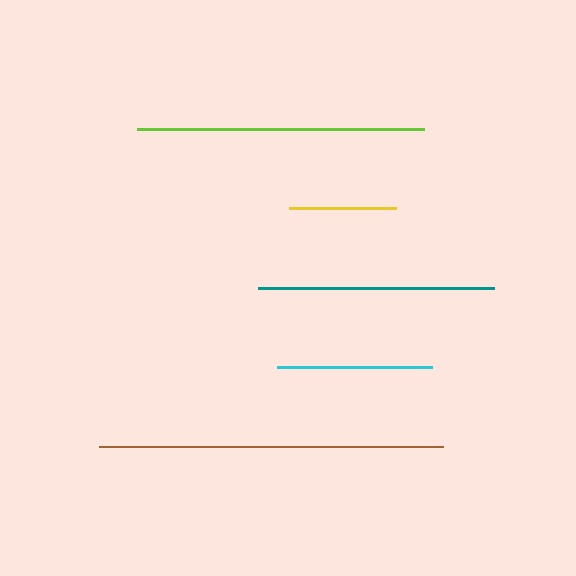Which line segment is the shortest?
The yellow line is the shortest at approximately 107 pixels.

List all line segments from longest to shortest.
From longest to shortest: brown, lime, teal, cyan, yellow.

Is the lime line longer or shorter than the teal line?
The lime line is longer than the teal line.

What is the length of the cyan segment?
The cyan segment is approximately 155 pixels long.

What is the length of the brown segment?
The brown segment is approximately 345 pixels long.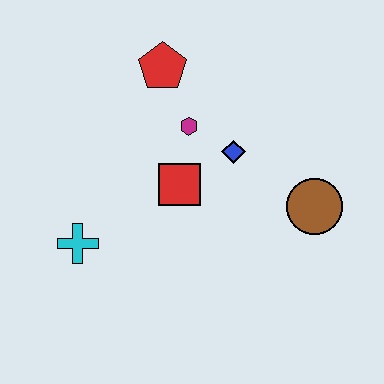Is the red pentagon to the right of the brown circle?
No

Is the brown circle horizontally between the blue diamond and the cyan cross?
No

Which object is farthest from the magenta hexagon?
The cyan cross is farthest from the magenta hexagon.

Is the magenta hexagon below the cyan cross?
No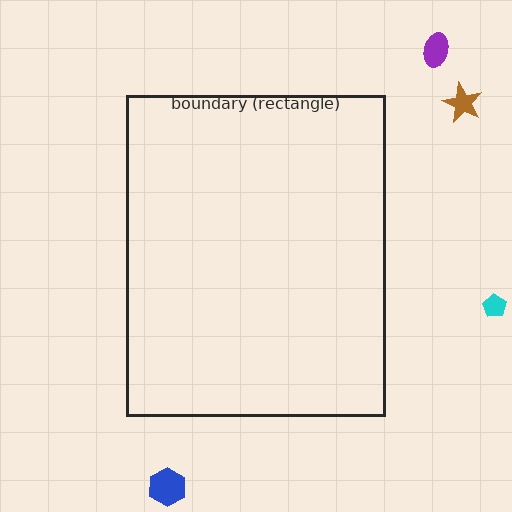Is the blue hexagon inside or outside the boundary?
Outside.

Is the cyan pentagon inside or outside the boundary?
Outside.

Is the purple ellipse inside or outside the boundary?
Outside.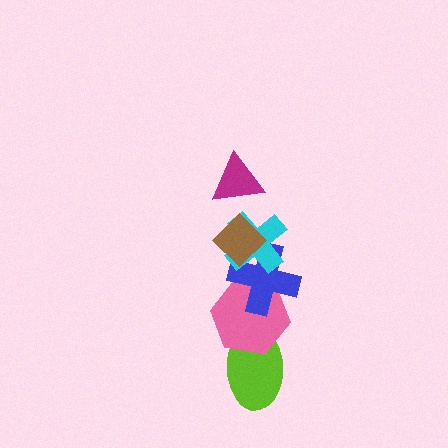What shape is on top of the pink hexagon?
The blue cross is on top of the pink hexagon.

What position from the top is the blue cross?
The blue cross is 4th from the top.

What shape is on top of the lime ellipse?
The pink hexagon is on top of the lime ellipse.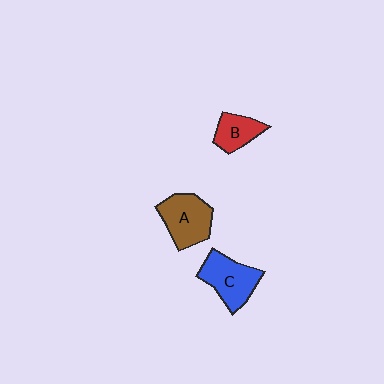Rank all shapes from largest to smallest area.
From largest to smallest: A (brown), C (blue), B (red).